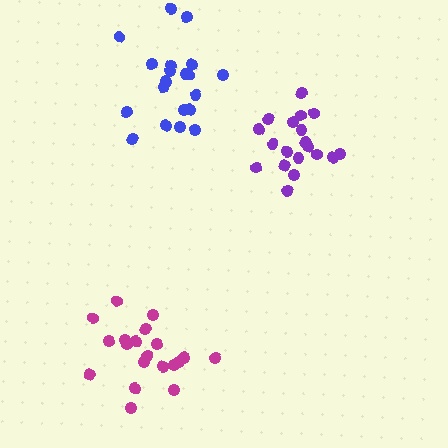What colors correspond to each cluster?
The clusters are colored: purple, magenta, blue.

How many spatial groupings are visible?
There are 3 spatial groupings.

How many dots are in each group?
Group 1: 19 dots, Group 2: 20 dots, Group 3: 20 dots (59 total).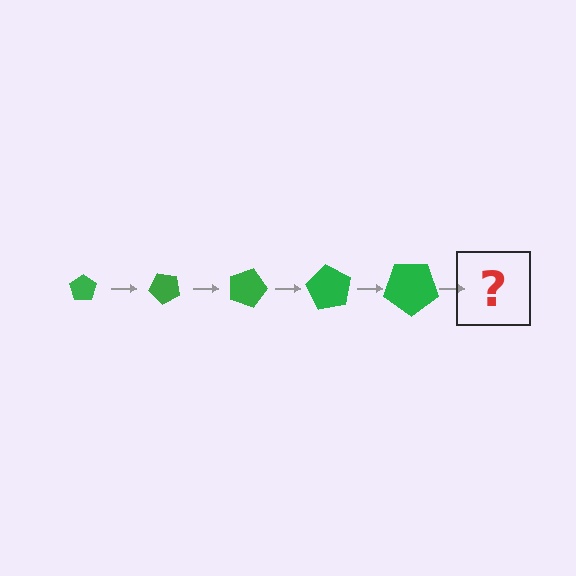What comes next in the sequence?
The next element should be a pentagon, larger than the previous one and rotated 225 degrees from the start.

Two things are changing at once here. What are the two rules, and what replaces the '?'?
The two rules are that the pentagon grows larger each step and it rotates 45 degrees each step. The '?' should be a pentagon, larger than the previous one and rotated 225 degrees from the start.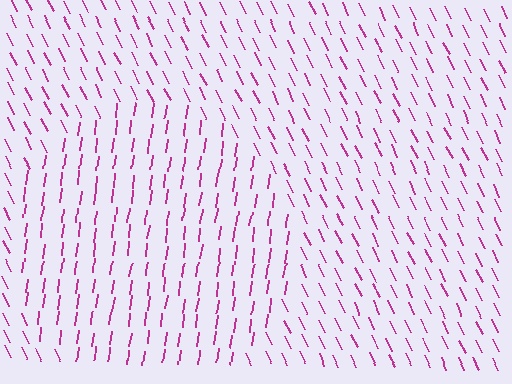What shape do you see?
I see a circle.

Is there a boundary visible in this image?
Yes, there is a texture boundary formed by a change in line orientation.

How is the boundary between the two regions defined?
The boundary is defined purely by a change in line orientation (approximately 33 degrees difference). All lines are the same color and thickness.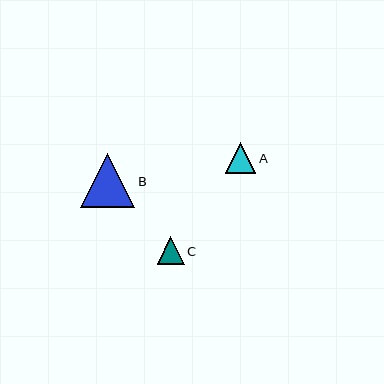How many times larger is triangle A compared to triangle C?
Triangle A is approximately 1.1 times the size of triangle C.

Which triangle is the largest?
Triangle B is the largest with a size of approximately 54 pixels.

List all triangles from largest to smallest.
From largest to smallest: B, A, C.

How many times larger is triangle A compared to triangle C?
Triangle A is approximately 1.1 times the size of triangle C.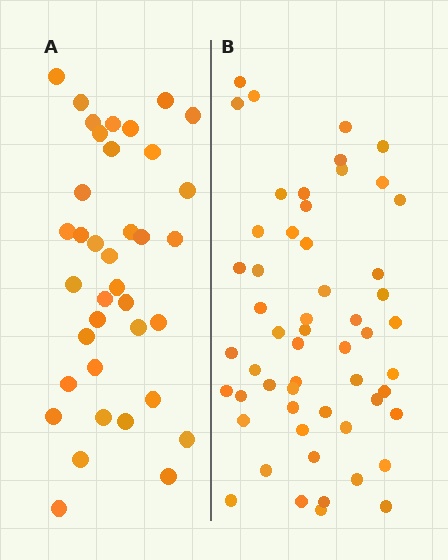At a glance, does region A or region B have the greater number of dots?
Region B (the right region) has more dots.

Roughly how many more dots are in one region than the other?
Region B has approximately 20 more dots than region A.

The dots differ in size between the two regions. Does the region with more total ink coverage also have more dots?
No. Region A has more total ink coverage because its dots are larger, but region B actually contains more individual dots. Total area can be misleading — the number of items is what matters here.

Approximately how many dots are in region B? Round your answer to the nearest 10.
About 60 dots. (The exact count is 55, which rounds to 60.)